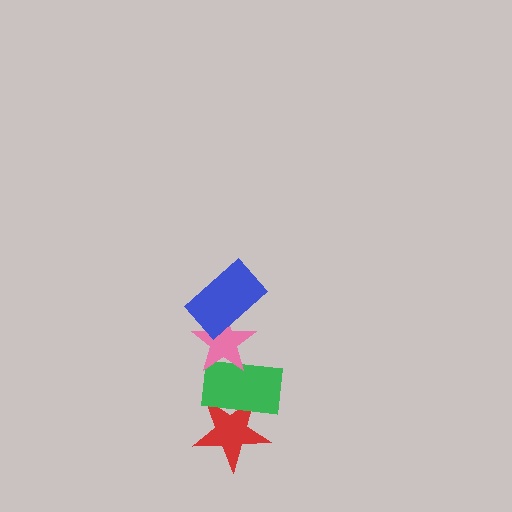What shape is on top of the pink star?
The blue rectangle is on top of the pink star.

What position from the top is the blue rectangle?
The blue rectangle is 1st from the top.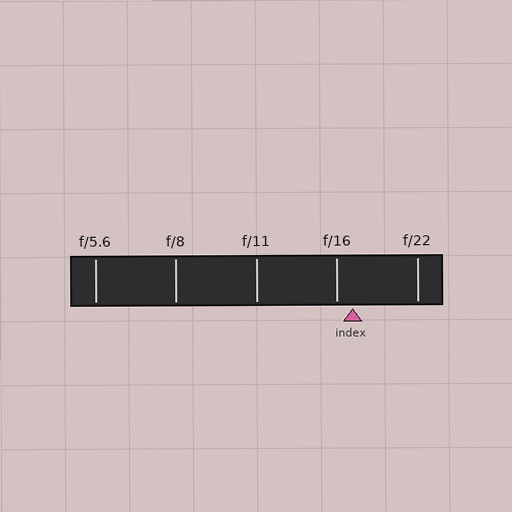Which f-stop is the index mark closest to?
The index mark is closest to f/16.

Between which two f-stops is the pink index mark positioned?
The index mark is between f/16 and f/22.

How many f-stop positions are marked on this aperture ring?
There are 5 f-stop positions marked.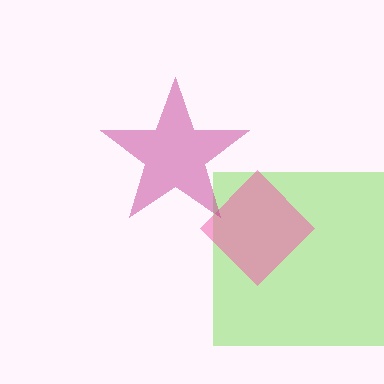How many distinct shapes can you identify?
There are 3 distinct shapes: a lime square, a pink diamond, a magenta star.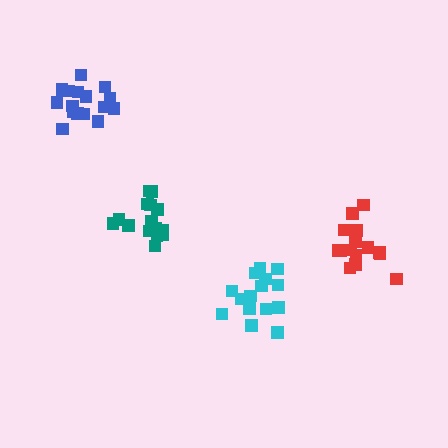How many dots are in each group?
Group 1: 15 dots, Group 2: 17 dots, Group 3: 16 dots, Group 4: 15 dots (63 total).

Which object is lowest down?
The cyan cluster is bottommost.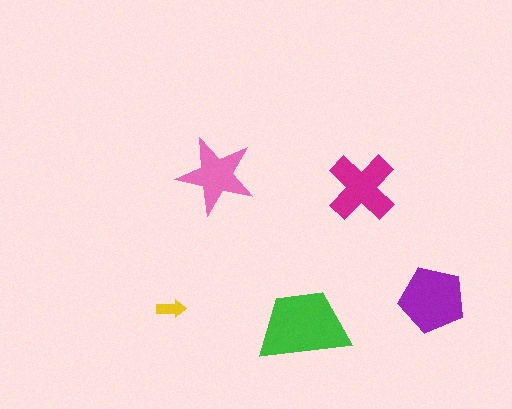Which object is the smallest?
The yellow arrow.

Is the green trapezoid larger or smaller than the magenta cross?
Larger.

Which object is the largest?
The green trapezoid.